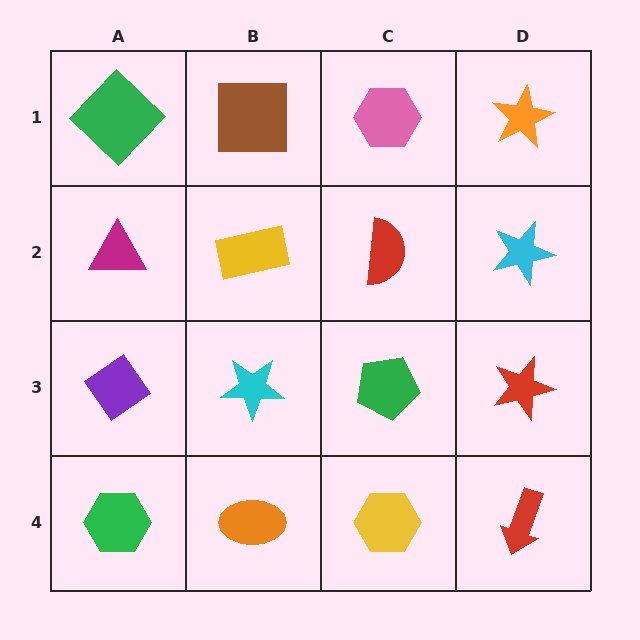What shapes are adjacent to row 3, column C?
A red semicircle (row 2, column C), a yellow hexagon (row 4, column C), a cyan star (row 3, column B), a red star (row 3, column D).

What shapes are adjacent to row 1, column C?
A red semicircle (row 2, column C), a brown square (row 1, column B), an orange star (row 1, column D).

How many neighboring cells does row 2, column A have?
3.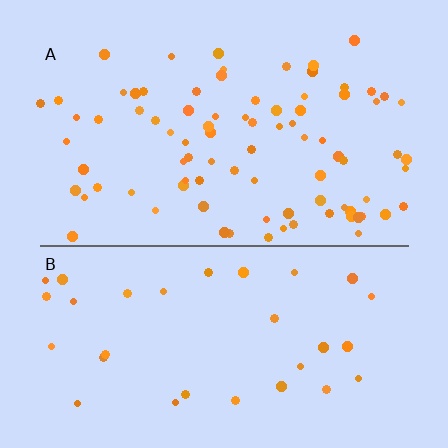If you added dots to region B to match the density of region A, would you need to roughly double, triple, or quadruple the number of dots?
Approximately triple.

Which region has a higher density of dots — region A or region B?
A (the top).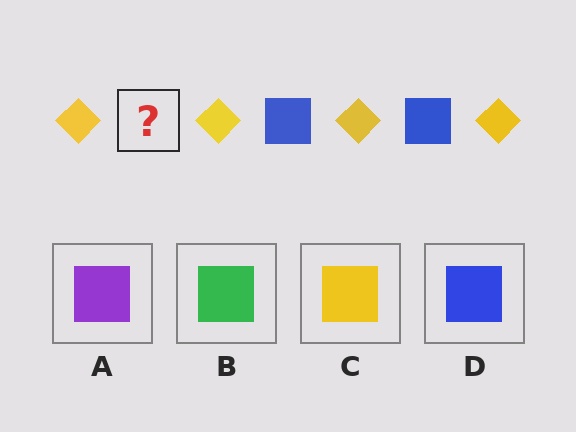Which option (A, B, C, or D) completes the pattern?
D.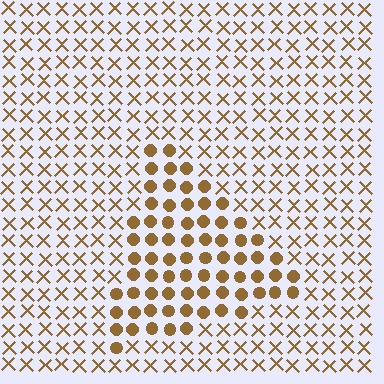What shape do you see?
I see a triangle.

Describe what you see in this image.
The image is filled with small brown elements arranged in a uniform grid. A triangle-shaped region contains circles, while the surrounding area contains X marks. The boundary is defined purely by the change in element shape.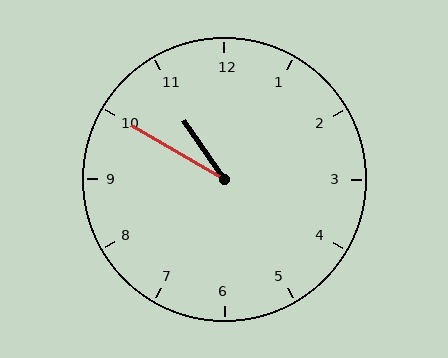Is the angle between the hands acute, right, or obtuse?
It is acute.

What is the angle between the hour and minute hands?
Approximately 25 degrees.